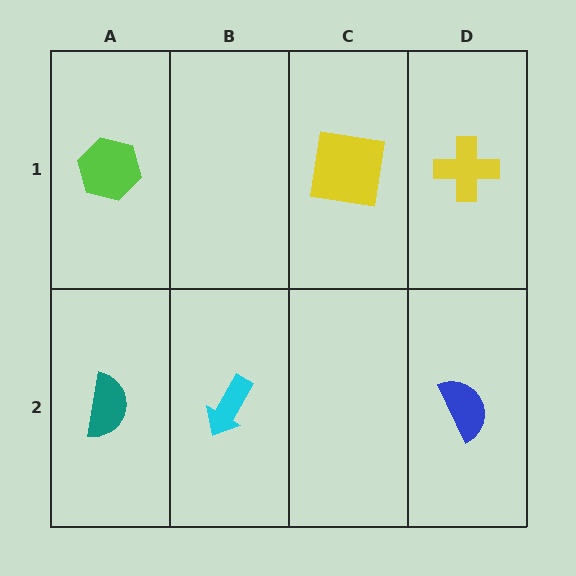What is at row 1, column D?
A yellow cross.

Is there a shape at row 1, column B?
No, that cell is empty.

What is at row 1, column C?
A yellow square.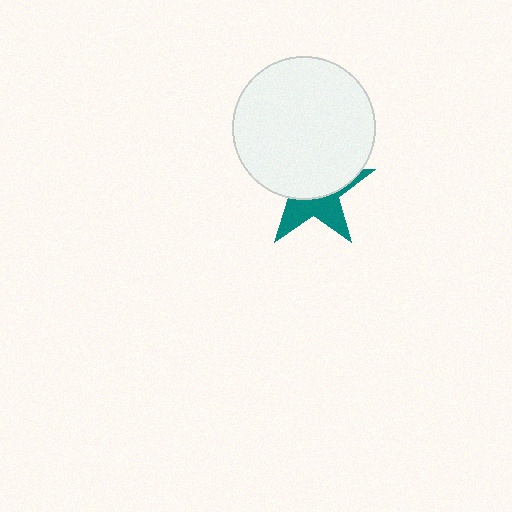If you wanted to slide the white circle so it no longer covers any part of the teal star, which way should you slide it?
Slide it up — that is the most direct way to separate the two shapes.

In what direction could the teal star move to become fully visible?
The teal star could move down. That would shift it out from behind the white circle entirely.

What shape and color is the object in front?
The object in front is a white circle.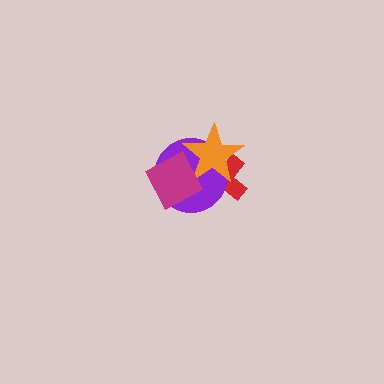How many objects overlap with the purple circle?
3 objects overlap with the purple circle.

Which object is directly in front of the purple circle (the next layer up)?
The orange star is directly in front of the purple circle.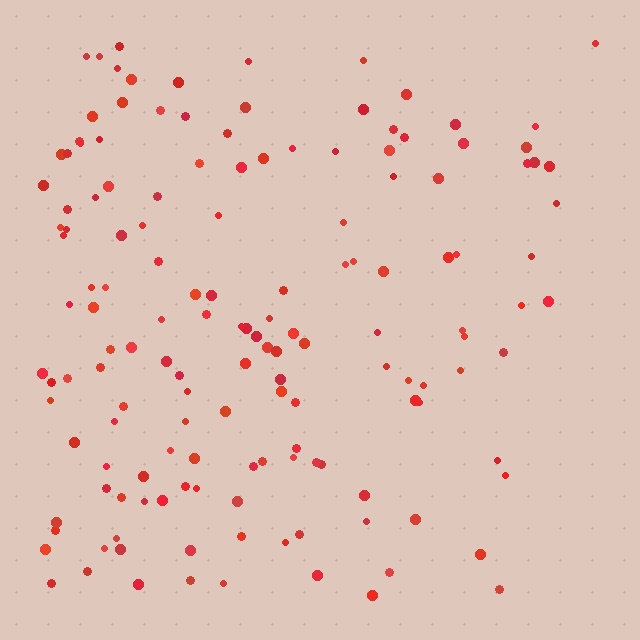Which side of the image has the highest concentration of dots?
The left.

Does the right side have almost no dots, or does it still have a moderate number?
Still a moderate number, just noticeably fewer than the left.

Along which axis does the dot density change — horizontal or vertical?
Horizontal.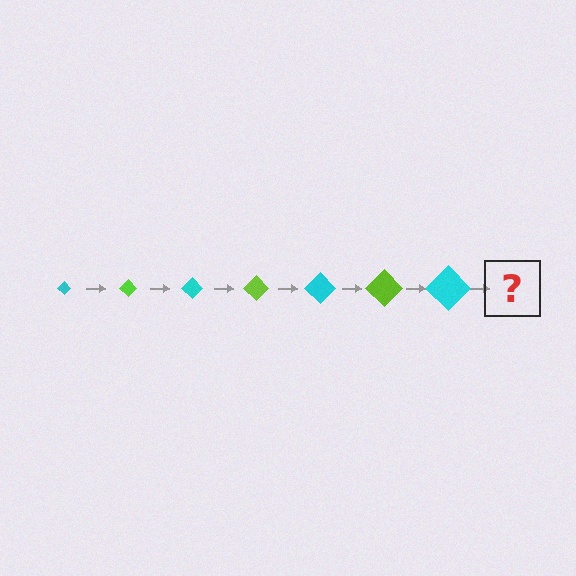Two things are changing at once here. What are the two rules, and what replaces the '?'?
The two rules are that the diamond grows larger each step and the color cycles through cyan and lime. The '?' should be a lime diamond, larger than the previous one.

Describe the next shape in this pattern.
It should be a lime diamond, larger than the previous one.